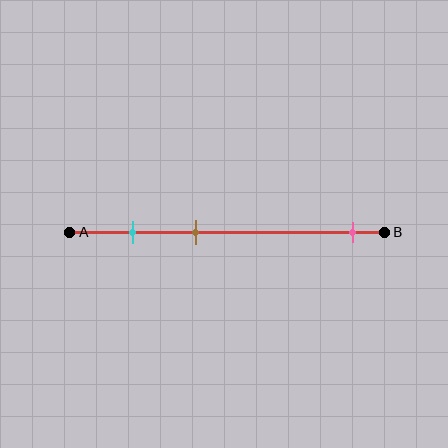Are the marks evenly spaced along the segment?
No, the marks are not evenly spaced.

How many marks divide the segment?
There are 3 marks dividing the segment.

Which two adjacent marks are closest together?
The cyan and brown marks are the closest adjacent pair.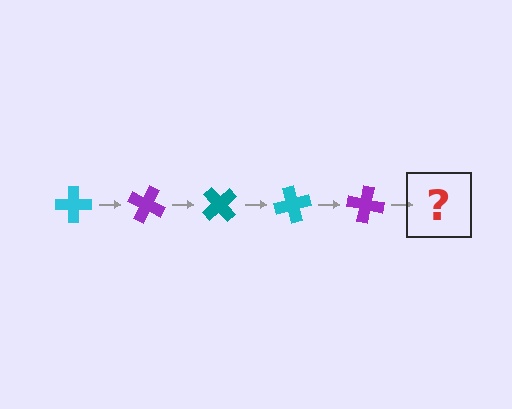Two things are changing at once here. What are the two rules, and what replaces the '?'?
The two rules are that it rotates 25 degrees each step and the color cycles through cyan, purple, and teal. The '?' should be a teal cross, rotated 125 degrees from the start.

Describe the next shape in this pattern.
It should be a teal cross, rotated 125 degrees from the start.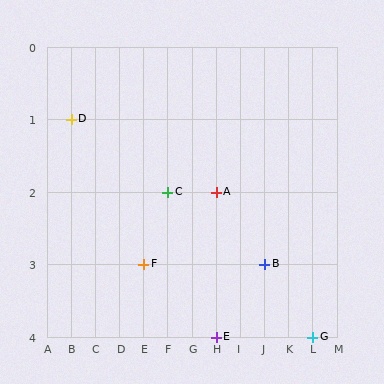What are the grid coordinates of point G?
Point G is at grid coordinates (L, 4).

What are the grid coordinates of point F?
Point F is at grid coordinates (E, 3).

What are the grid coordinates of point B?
Point B is at grid coordinates (J, 3).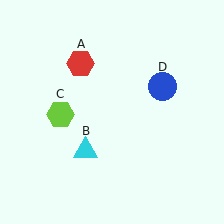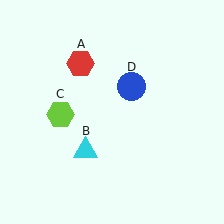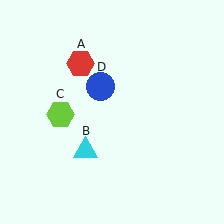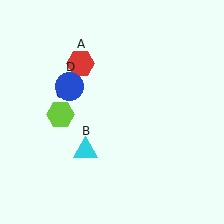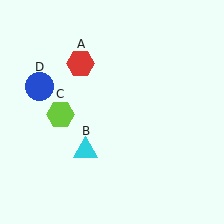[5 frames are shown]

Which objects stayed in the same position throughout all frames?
Red hexagon (object A) and cyan triangle (object B) and lime hexagon (object C) remained stationary.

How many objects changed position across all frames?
1 object changed position: blue circle (object D).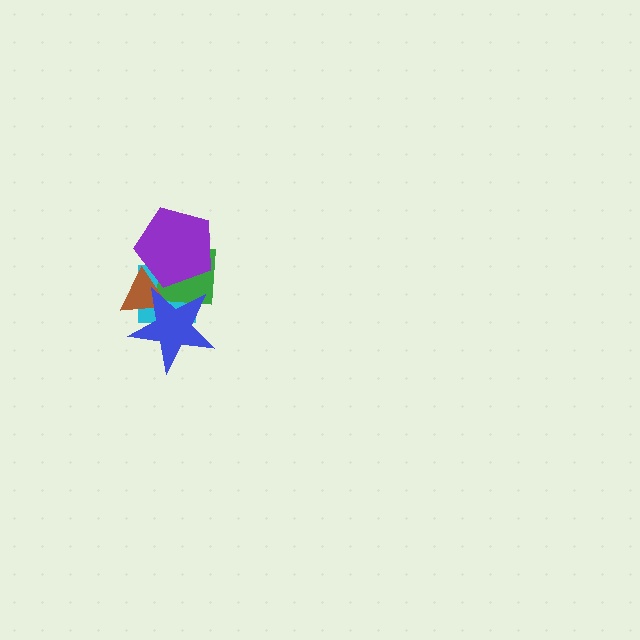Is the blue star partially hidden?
No, no other shape covers it.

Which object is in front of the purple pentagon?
The brown triangle is in front of the purple pentagon.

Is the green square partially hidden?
Yes, it is partially covered by another shape.